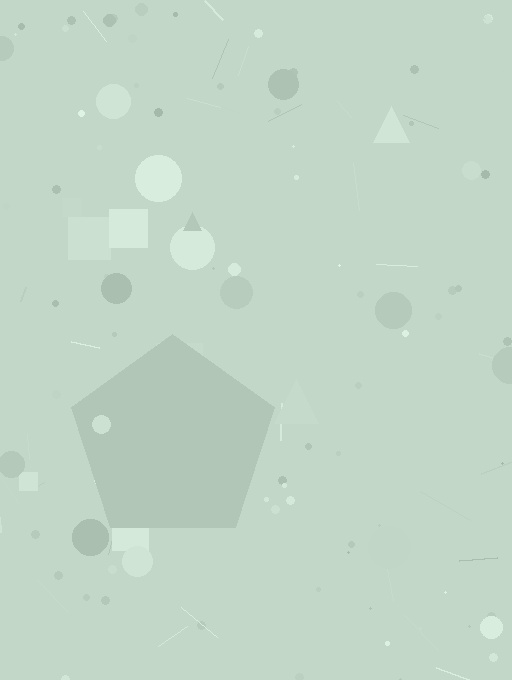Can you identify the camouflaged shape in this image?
The camouflaged shape is a pentagon.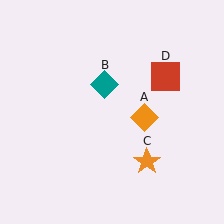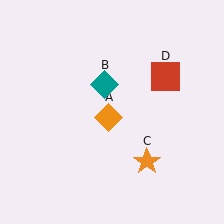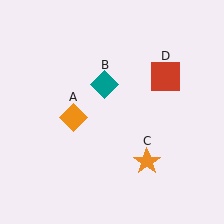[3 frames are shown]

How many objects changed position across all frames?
1 object changed position: orange diamond (object A).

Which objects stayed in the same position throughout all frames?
Teal diamond (object B) and orange star (object C) and red square (object D) remained stationary.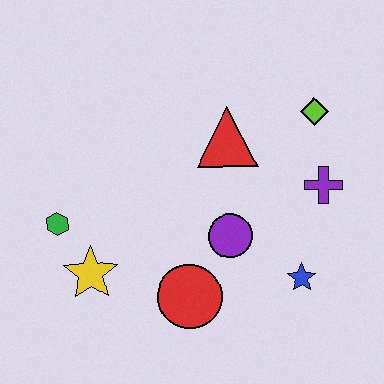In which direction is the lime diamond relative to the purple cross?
The lime diamond is above the purple cross.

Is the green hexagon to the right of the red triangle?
No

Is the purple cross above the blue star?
Yes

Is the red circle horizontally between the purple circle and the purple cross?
No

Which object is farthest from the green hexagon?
The lime diamond is farthest from the green hexagon.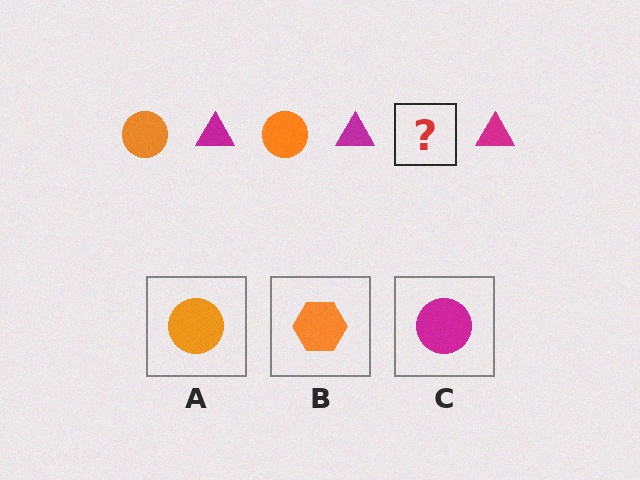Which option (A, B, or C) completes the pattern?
A.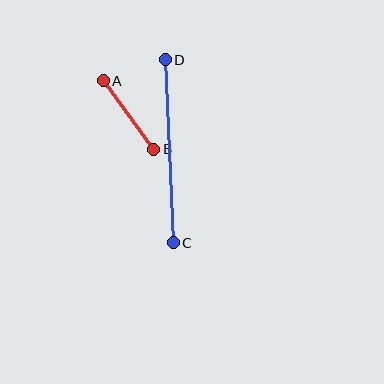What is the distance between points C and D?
The distance is approximately 183 pixels.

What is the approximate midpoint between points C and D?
The midpoint is at approximately (169, 151) pixels.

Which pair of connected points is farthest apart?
Points C and D are farthest apart.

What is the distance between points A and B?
The distance is approximately 85 pixels.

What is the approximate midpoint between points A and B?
The midpoint is at approximately (129, 115) pixels.